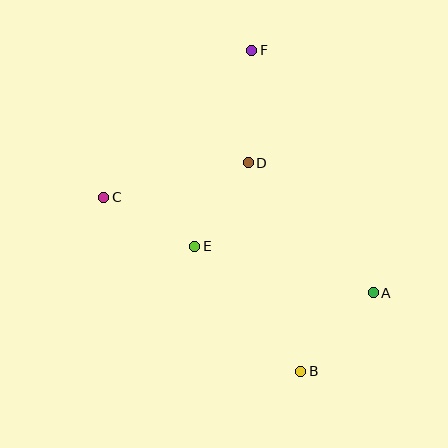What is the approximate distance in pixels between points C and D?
The distance between C and D is approximately 149 pixels.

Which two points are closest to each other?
Points D and E are closest to each other.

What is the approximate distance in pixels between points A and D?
The distance between A and D is approximately 180 pixels.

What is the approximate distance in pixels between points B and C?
The distance between B and C is approximately 263 pixels.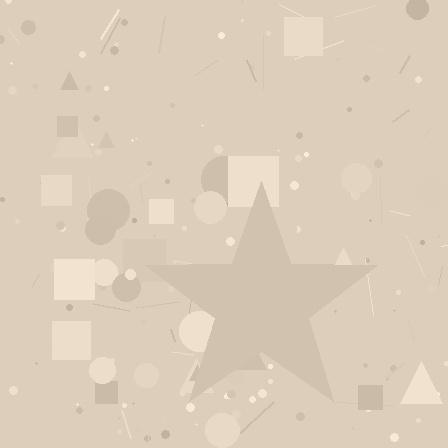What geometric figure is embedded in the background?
A star is embedded in the background.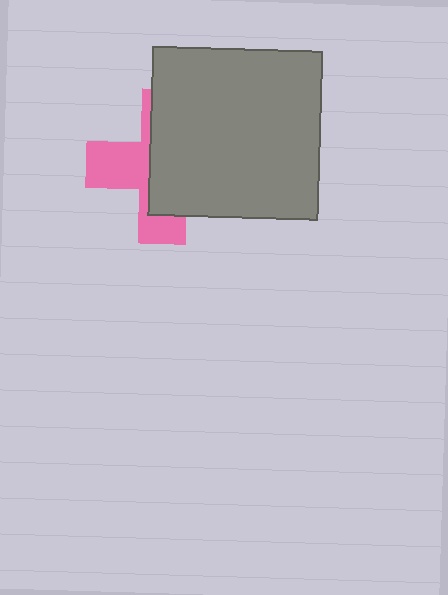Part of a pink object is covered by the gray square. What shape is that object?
It is a cross.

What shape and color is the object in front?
The object in front is a gray square.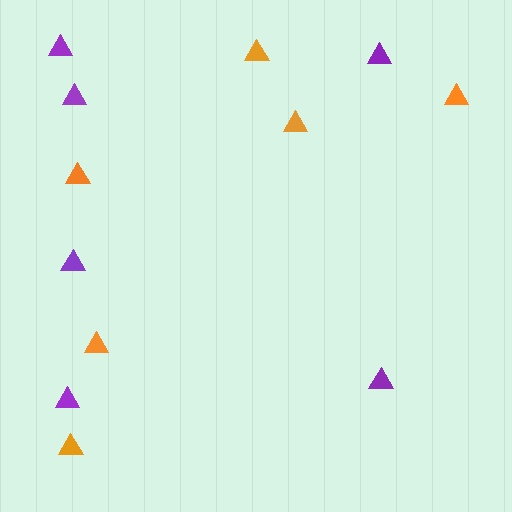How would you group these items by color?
There are 2 groups: one group of purple triangles (6) and one group of orange triangles (6).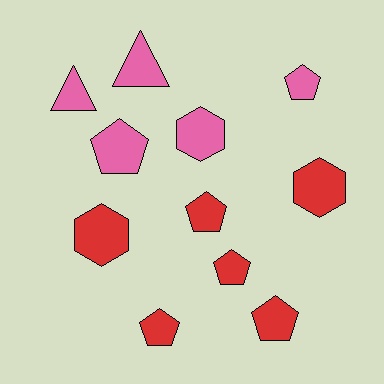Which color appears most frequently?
Red, with 6 objects.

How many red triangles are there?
There are no red triangles.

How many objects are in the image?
There are 11 objects.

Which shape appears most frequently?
Pentagon, with 6 objects.